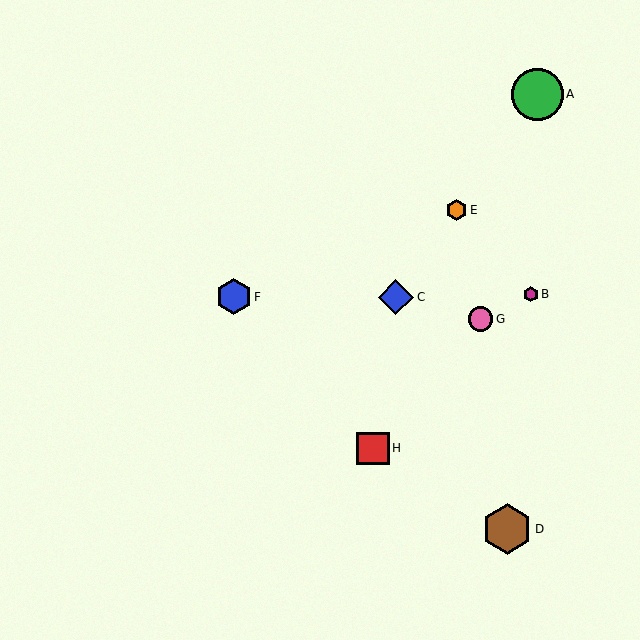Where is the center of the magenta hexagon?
The center of the magenta hexagon is at (531, 294).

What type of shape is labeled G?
Shape G is a pink circle.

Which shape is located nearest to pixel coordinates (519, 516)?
The brown hexagon (labeled D) at (507, 529) is nearest to that location.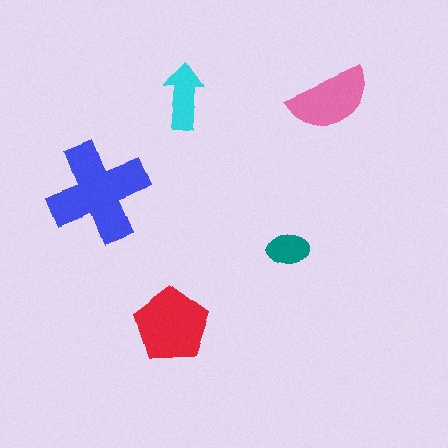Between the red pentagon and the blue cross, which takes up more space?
The blue cross.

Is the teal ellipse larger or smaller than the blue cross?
Smaller.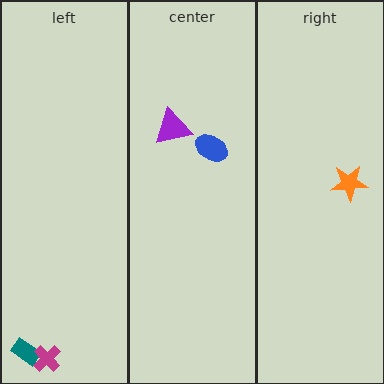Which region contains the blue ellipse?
The center region.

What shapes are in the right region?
The orange star.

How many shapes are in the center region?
2.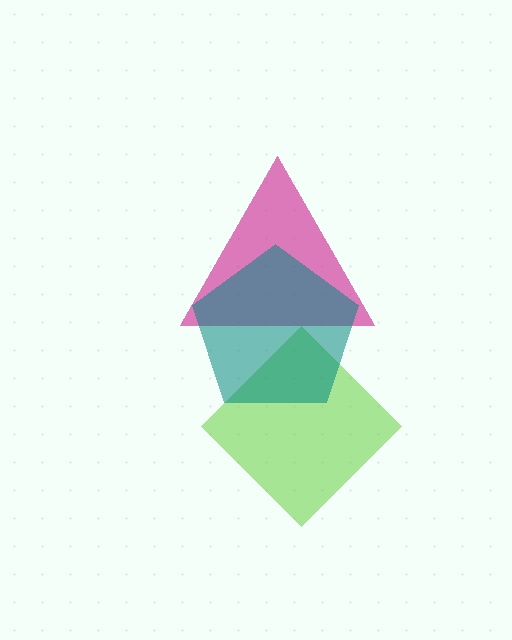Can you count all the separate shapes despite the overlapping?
Yes, there are 3 separate shapes.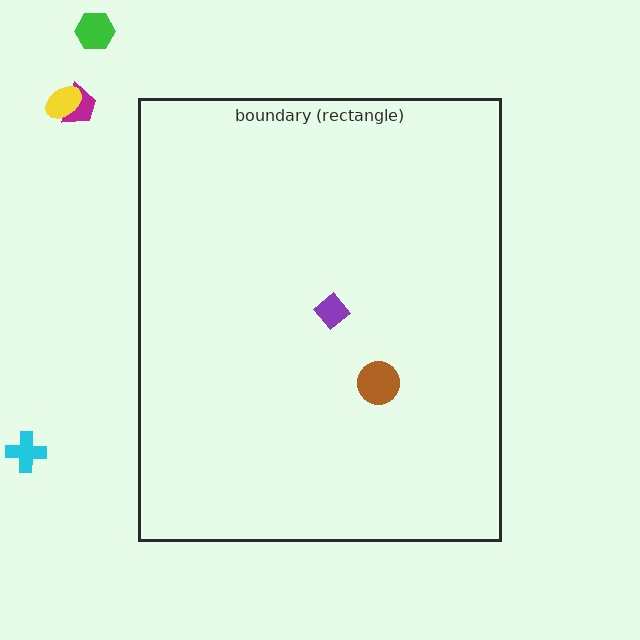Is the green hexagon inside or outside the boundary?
Outside.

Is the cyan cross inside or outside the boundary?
Outside.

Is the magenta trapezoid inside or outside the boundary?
Outside.